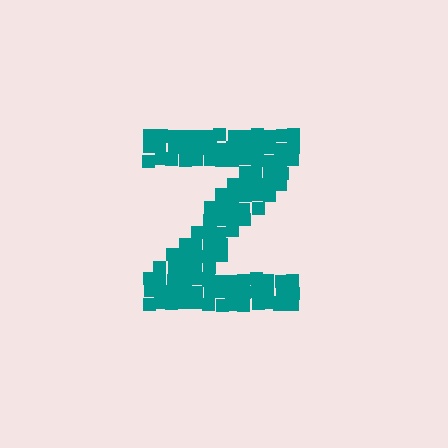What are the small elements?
The small elements are squares.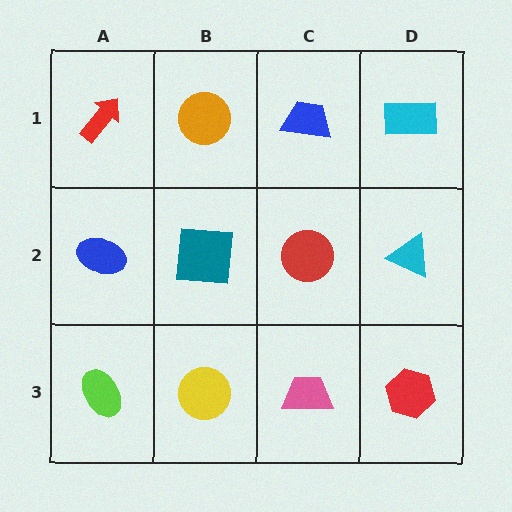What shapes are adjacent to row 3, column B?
A teal square (row 2, column B), a lime ellipse (row 3, column A), a pink trapezoid (row 3, column C).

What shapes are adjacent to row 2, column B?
An orange circle (row 1, column B), a yellow circle (row 3, column B), a blue ellipse (row 2, column A), a red circle (row 2, column C).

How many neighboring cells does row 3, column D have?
2.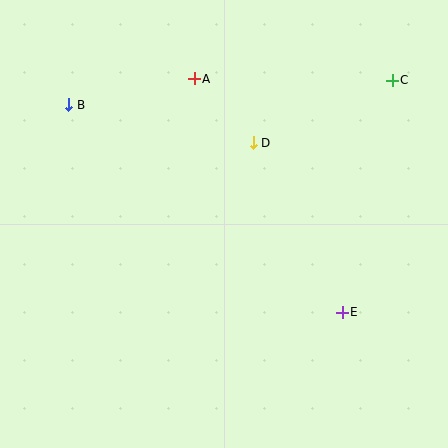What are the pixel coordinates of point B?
Point B is at (69, 105).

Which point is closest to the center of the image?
Point D at (253, 143) is closest to the center.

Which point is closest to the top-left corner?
Point B is closest to the top-left corner.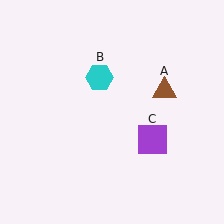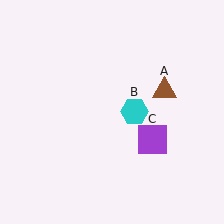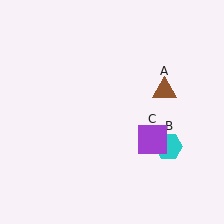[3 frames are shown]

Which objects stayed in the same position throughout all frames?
Brown triangle (object A) and purple square (object C) remained stationary.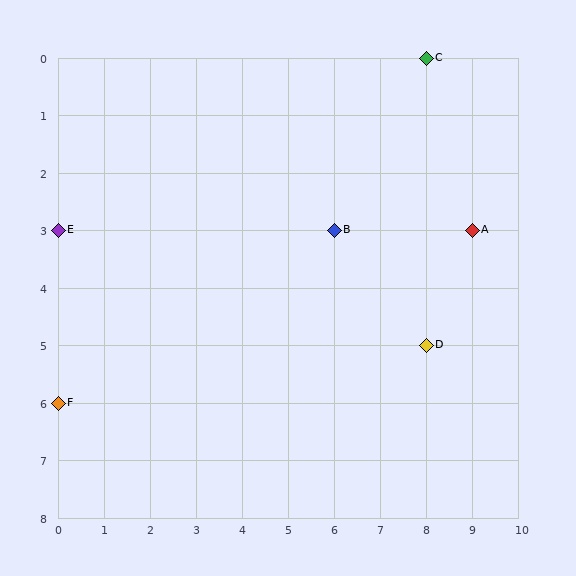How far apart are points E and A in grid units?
Points E and A are 9 columns apart.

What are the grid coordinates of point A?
Point A is at grid coordinates (9, 3).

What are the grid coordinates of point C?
Point C is at grid coordinates (8, 0).